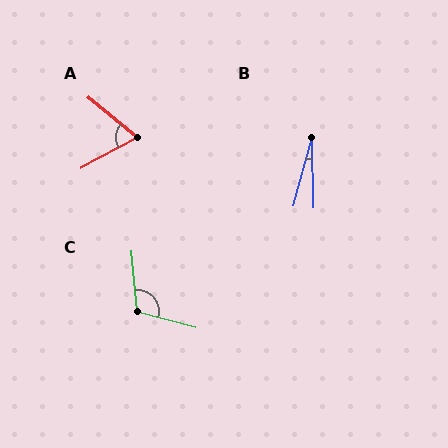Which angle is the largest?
C, at approximately 110 degrees.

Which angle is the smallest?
B, at approximately 16 degrees.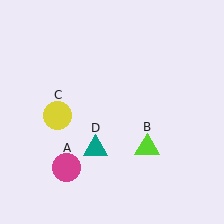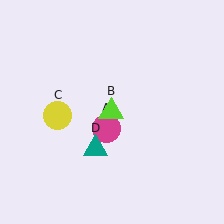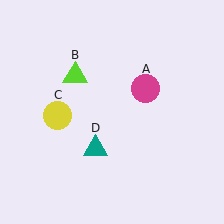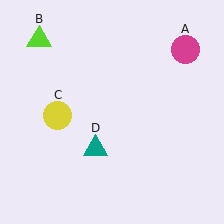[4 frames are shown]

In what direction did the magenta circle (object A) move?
The magenta circle (object A) moved up and to the right.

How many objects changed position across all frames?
2 objects changed position: magenta circle (object A), lime triangle (object B).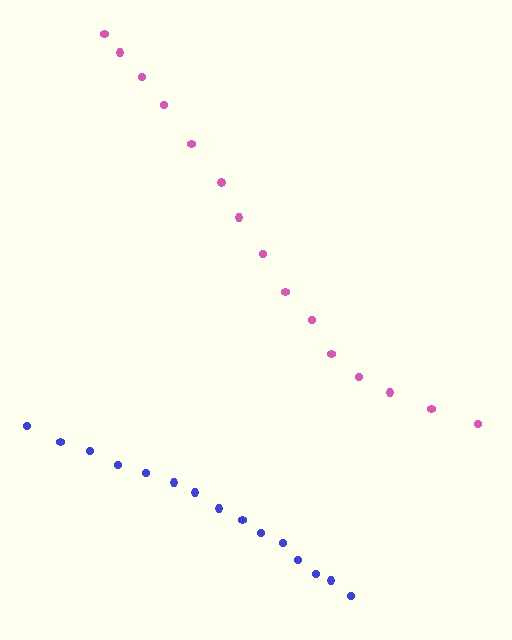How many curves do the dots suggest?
There are 2 distinct paths.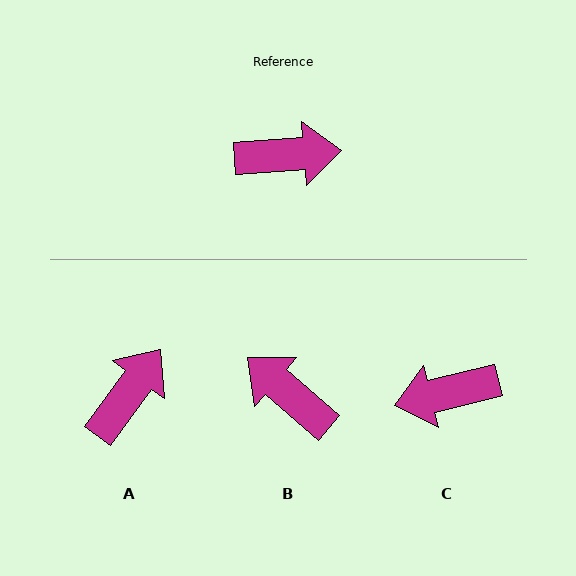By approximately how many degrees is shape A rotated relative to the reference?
Approximately 50 degrees counter-clockwise.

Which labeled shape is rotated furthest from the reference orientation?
C, about 170 degrees away.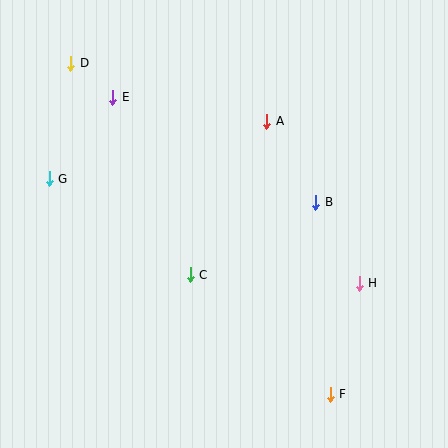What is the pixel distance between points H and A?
The distance between H and A is 187 pixels.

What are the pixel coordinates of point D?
Point D is at (71, 63).